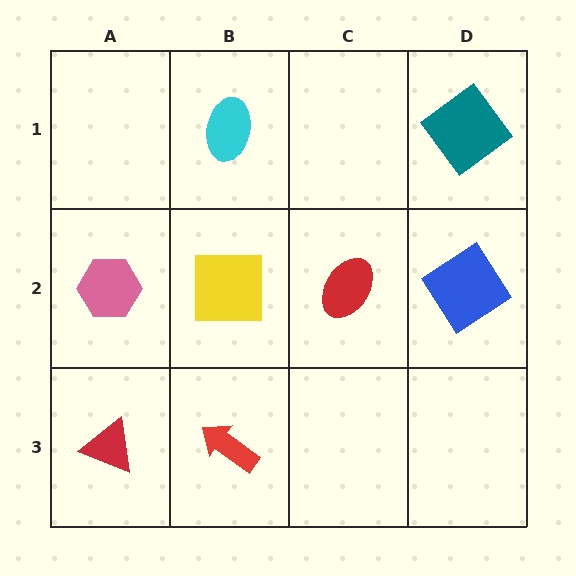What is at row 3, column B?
A red arrow.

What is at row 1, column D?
A teal diamond.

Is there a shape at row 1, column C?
No, that cell is empty.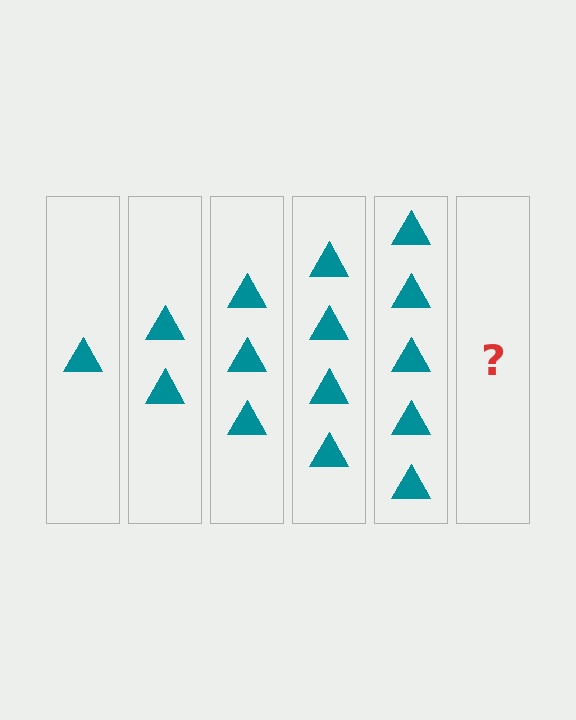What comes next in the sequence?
The next element should be 6 triangles.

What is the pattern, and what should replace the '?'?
The pattern is that each step adds one more triangle. The '?' should be 6 triangles.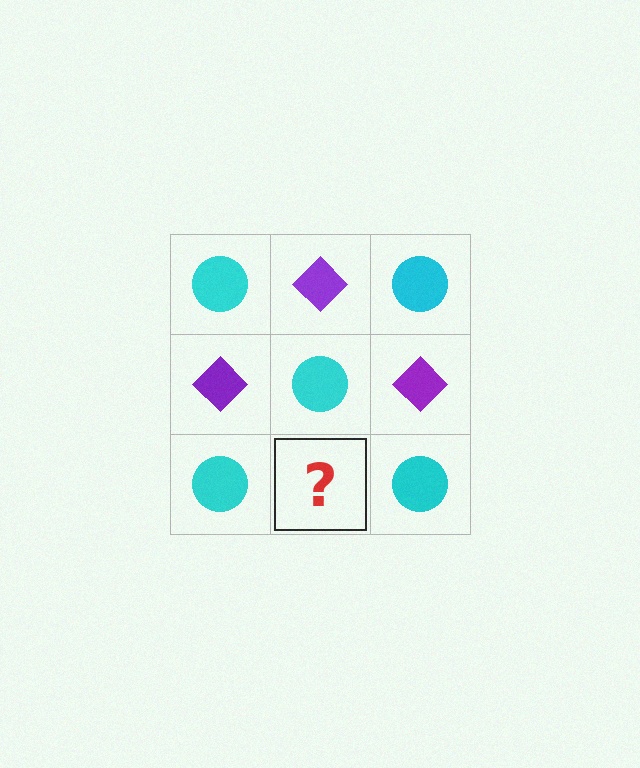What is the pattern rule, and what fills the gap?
The rule is that it alternates cyan circle and purple diamond in a checkerboard pattern. The gap should be filled with a purple diamond.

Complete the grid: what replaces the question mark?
The question mark should be replaced with a purple diamond.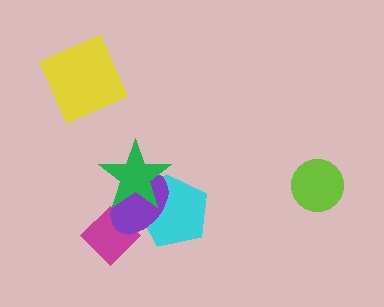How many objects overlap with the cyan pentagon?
2 objects overlap with the cyan pentagon.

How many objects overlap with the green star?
2 objects overlap with the green star.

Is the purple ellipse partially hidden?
Yes, it is partially covered by another shape.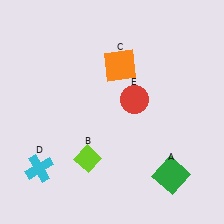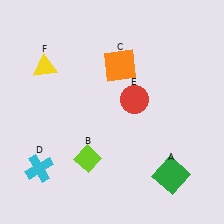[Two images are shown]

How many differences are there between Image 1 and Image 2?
There is 1 difference between the two images.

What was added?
A yellow triangle (F) was added in Image 2.